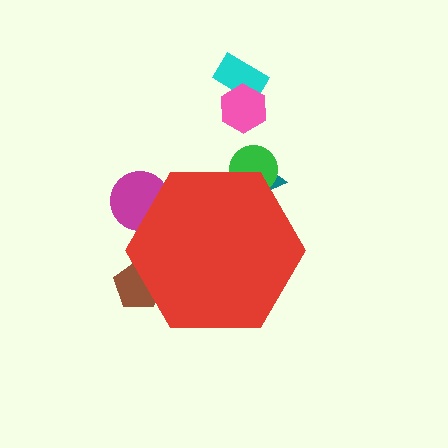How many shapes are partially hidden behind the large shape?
4 shapes are partially hidden.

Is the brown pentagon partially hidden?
Yes, the brown pentagon is partially hidden behind the red hexagon.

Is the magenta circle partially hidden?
Yes, the magenta circle is partially hidden behind the red hexagon.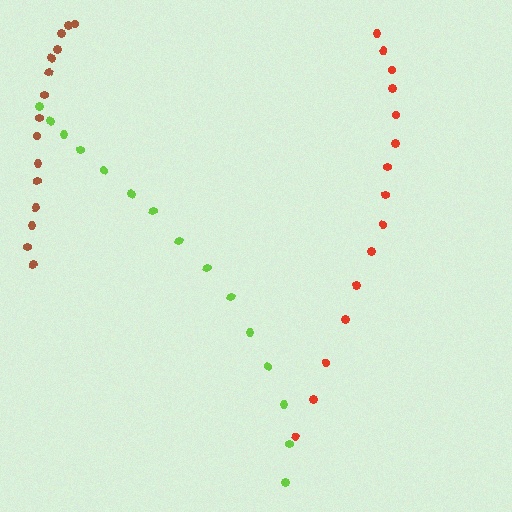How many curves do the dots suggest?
There are 3 distinct paths.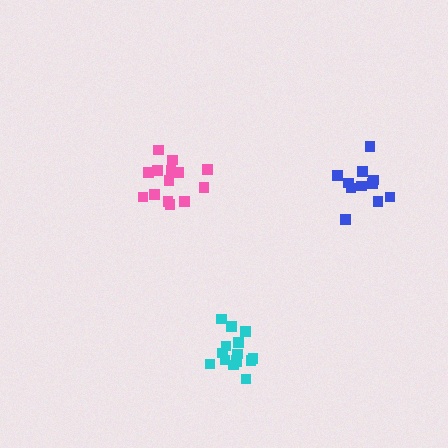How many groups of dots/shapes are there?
There are 3 groups.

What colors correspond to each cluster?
The clusters are colored: blue, pink, cyan.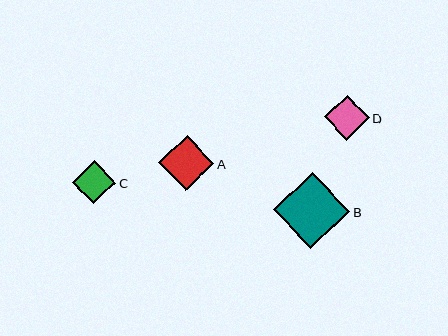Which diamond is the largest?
Diamond B is the largest with a size of approximately 76 pixels.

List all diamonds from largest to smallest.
From largest to smallest: B, A, D, C.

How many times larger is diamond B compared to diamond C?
Diamond B is approximately 1.8 times the size of diamond C.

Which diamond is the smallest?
Diamond C is the smallest with a size of approximately 43 pixels.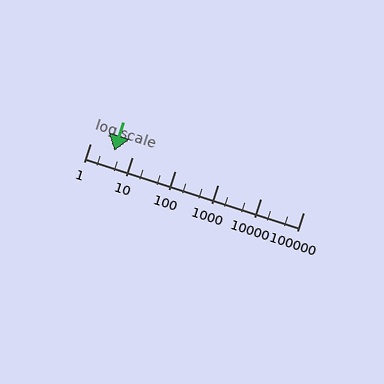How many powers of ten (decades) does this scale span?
The scale spans 5 decades, from 1 to 100000.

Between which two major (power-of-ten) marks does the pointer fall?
The pointer is between 1 and 10.